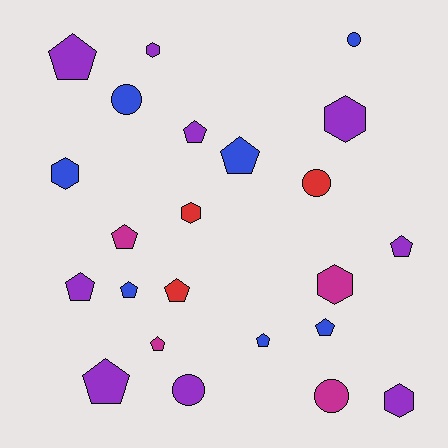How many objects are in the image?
There are 23 objects.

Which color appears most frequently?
Purple, with 9 objects.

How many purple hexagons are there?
There are 3 purple hexagons.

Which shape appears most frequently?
Pentagon, with 12 objects.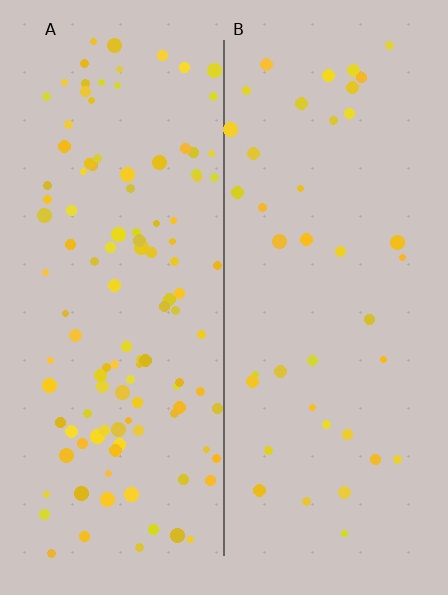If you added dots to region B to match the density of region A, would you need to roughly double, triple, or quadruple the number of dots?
Approximately triple.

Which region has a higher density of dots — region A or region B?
A (the left).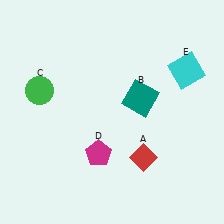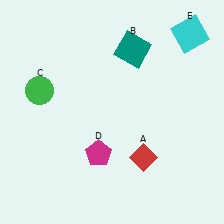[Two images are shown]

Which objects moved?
The objects that moved are: the teal square (B), the cyan square (E).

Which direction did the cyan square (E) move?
The cyan square (E) moved up.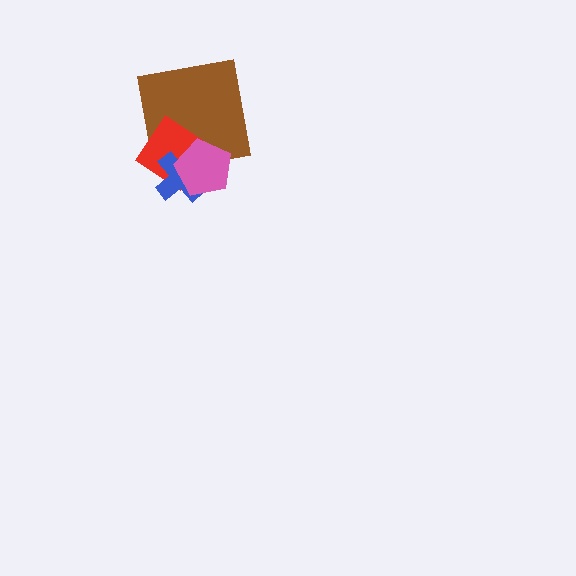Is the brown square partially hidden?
Yes, it is partially covered by another shape.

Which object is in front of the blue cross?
The pink pentagon is in front of the blue cross.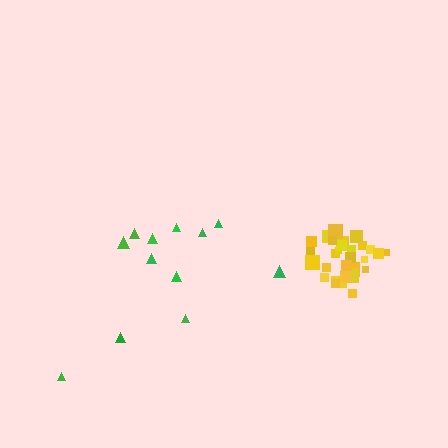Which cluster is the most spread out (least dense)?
Green.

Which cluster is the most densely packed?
Yellow.